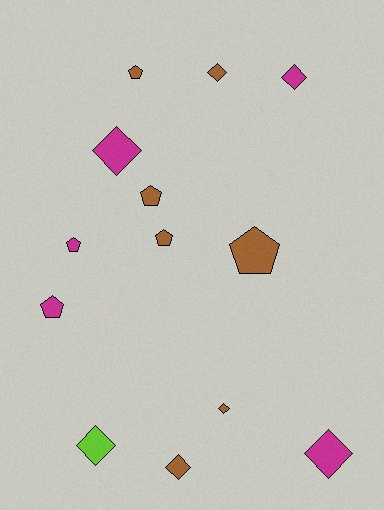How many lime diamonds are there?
There is 1 lime diamond.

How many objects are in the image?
There are 13 objects.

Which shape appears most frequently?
Diamond, with 7 objects.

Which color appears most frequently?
Brown, with 7 objects.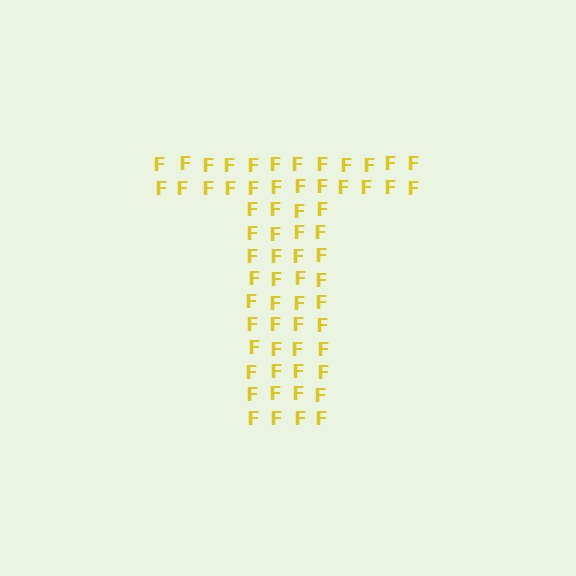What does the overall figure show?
The overall figure shows the letter T.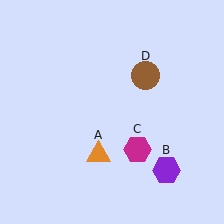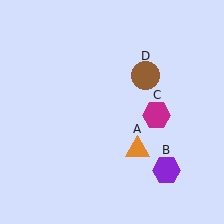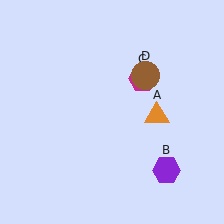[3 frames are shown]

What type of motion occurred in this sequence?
The orange triangle (object A), magenta hexagon (object C) rotated counterclockwise around the center of the scene.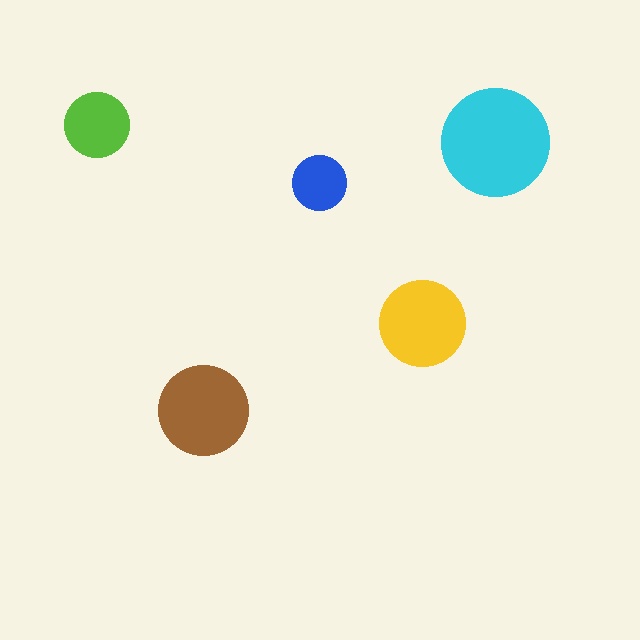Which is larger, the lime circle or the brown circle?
The brown one.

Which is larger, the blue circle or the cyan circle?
The cyan one.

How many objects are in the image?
There are 5 objects in the image.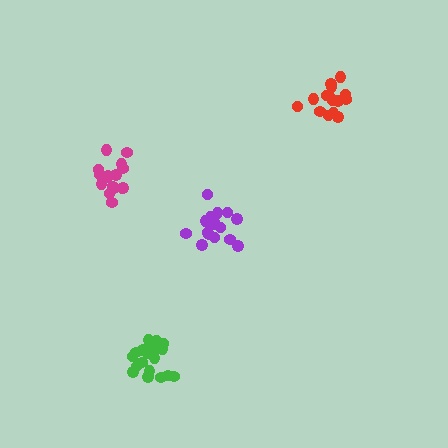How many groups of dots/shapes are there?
There are 4 groups.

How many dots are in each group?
Group 1: 17 dots, Group 2: 15 dots, Group 3: 19 dots, Group 4: 16 dots (67 total).